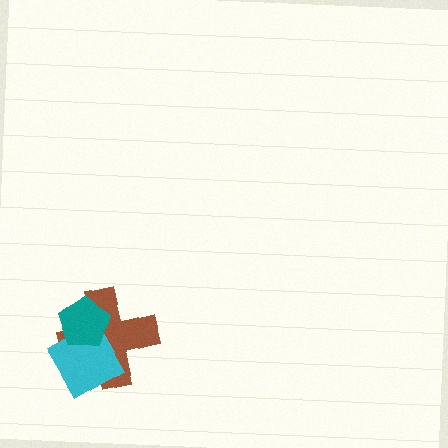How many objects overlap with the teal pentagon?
2 objects overlap with the teal pentagon.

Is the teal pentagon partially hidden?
No, no other shape covers it.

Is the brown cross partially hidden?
Yes, it is partially covered by another shape.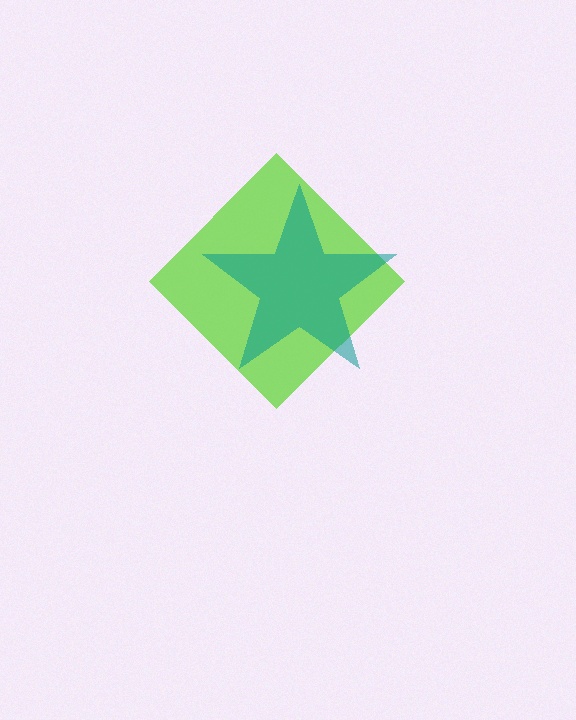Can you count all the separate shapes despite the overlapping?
Yes, there are 2 separate shapes.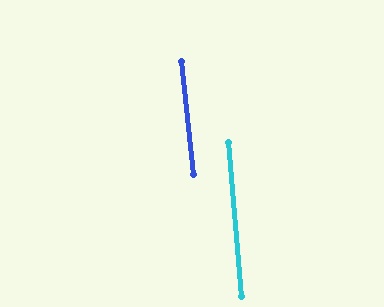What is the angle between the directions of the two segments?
Approximately 1 degree.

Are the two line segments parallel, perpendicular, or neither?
Parallel — their directions differ by only 1.4°.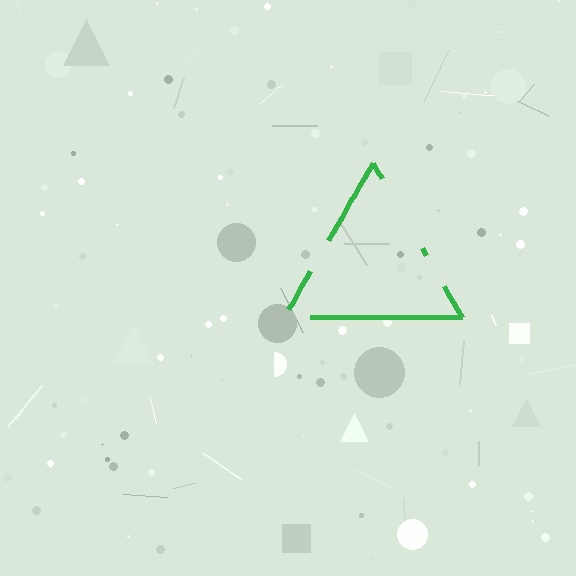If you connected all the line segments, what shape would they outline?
They would outline a triangle.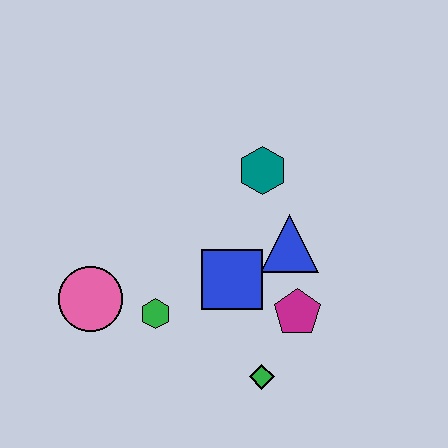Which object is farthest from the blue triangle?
The pink circle is farthest from the blue triangle.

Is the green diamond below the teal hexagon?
Yes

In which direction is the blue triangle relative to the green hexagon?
The blue triangle is to the right of the green hexagon.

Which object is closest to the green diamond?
The magenta pentagon is closest to the green diamond.